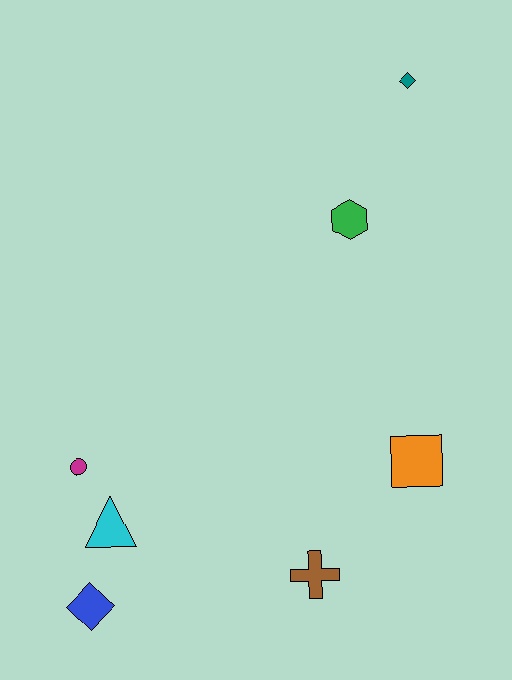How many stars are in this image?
There are no stars.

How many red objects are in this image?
There are no red objects.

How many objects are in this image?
There are 7 objects.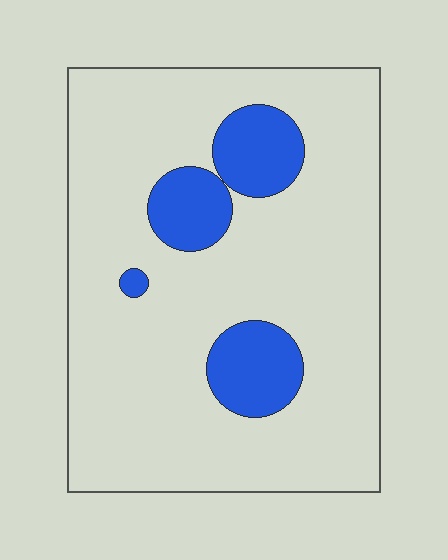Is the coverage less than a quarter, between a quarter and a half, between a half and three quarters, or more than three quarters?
Less than a quarter.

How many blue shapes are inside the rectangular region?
4.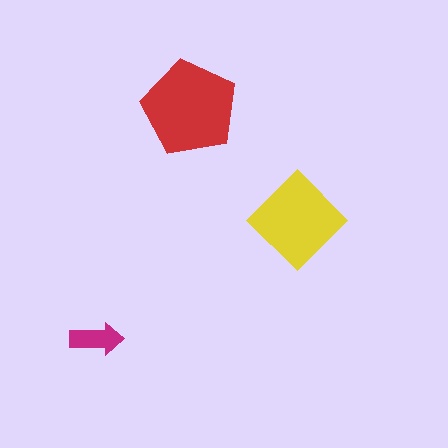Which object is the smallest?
The magenta arrow.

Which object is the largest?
The red pentagon.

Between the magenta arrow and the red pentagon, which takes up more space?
The red pentagon.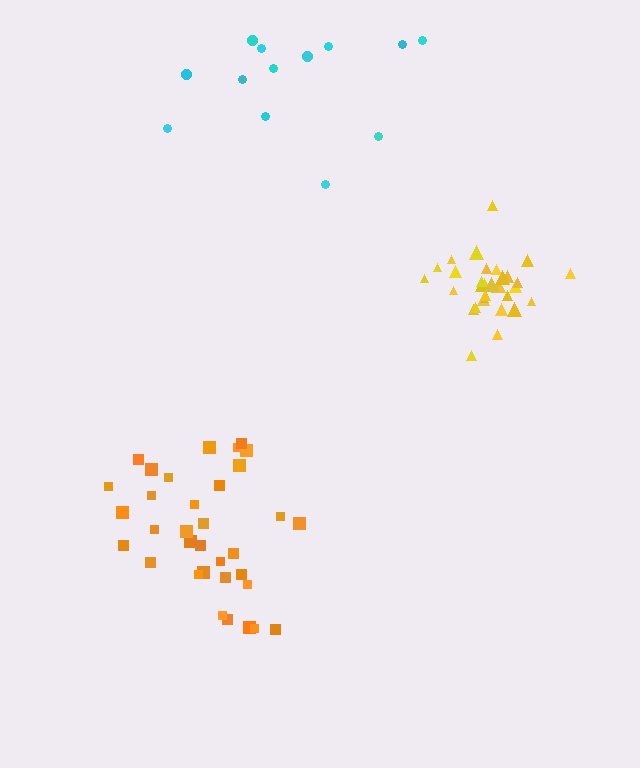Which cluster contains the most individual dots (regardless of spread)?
Orange (34).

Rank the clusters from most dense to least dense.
yellow, orange, cyan.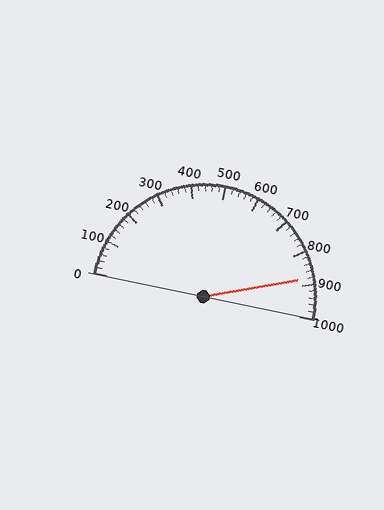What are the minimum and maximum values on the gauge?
The gauge ranges from 0 to 1000.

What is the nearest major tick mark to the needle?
The nearest major tick mark is 900.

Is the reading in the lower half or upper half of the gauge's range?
The reading is in the upper half of the range (0 to 1000).